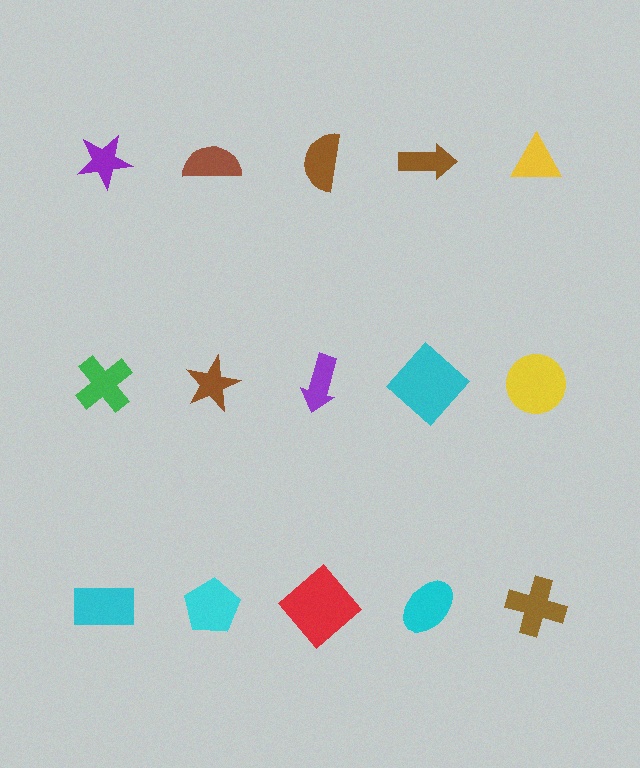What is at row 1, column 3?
A brown semicircle.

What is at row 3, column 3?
A red diamond.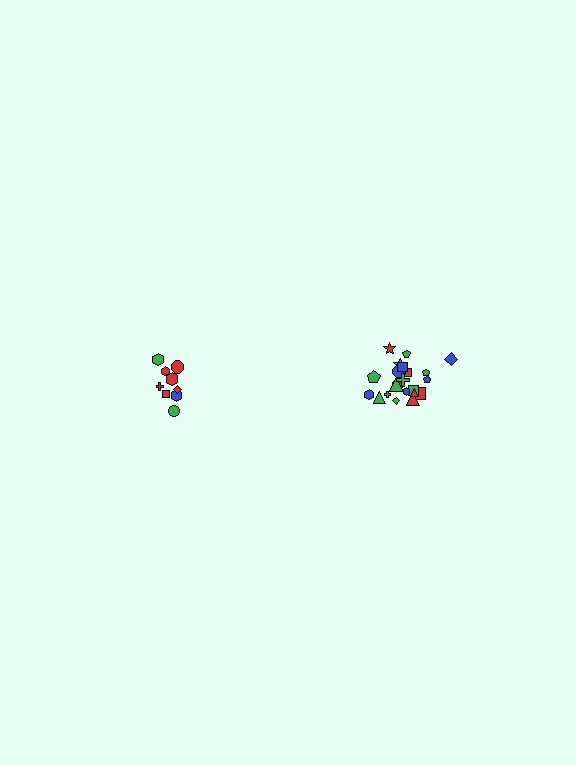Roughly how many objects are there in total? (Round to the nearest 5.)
Roughly 30 objects in total.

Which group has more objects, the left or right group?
The right group.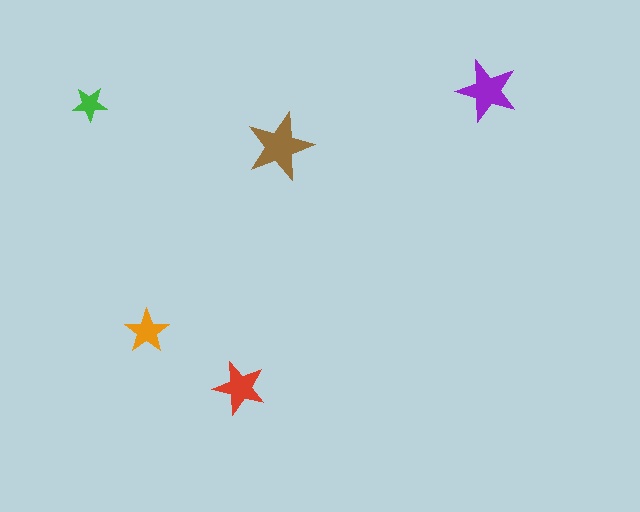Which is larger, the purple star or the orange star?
The purple one.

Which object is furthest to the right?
The purple star is rightmost.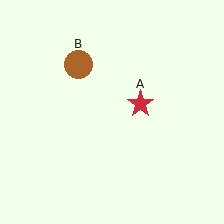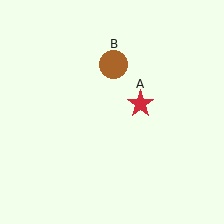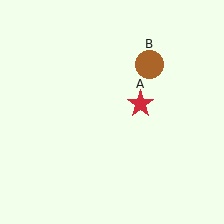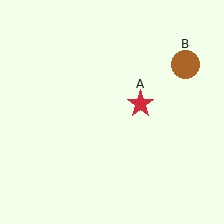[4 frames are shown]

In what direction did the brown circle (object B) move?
The brown circle (object B) moved right.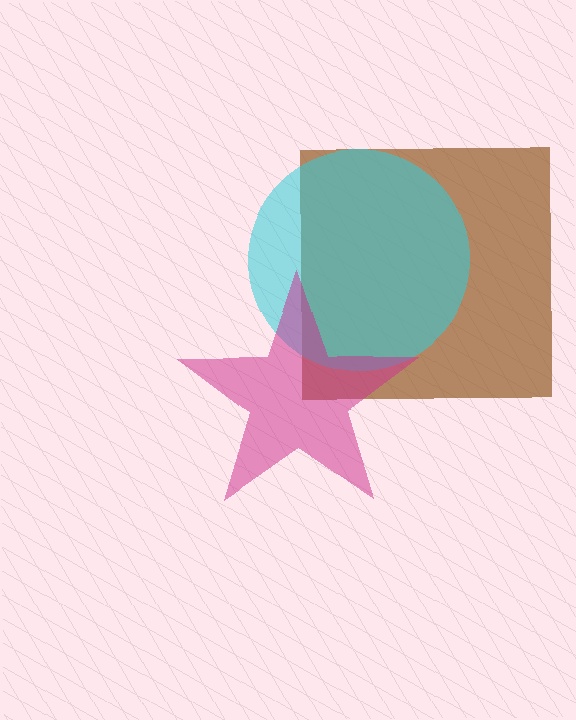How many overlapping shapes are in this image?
There are 3 overlapping shapes in the image.